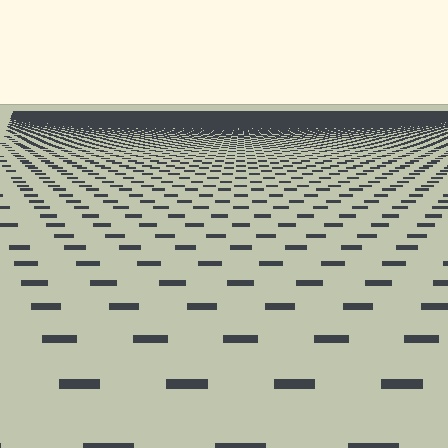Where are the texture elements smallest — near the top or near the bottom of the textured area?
Near the top.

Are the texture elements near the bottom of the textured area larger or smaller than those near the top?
Larger. Near the bottom, elements are closer to the viewer and appear at a bigger on-screen size.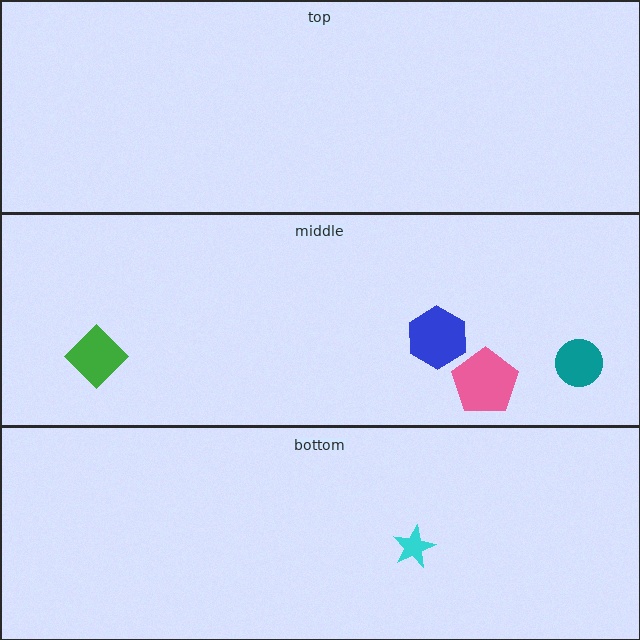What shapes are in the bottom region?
The cyan star.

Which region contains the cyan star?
The bottom region.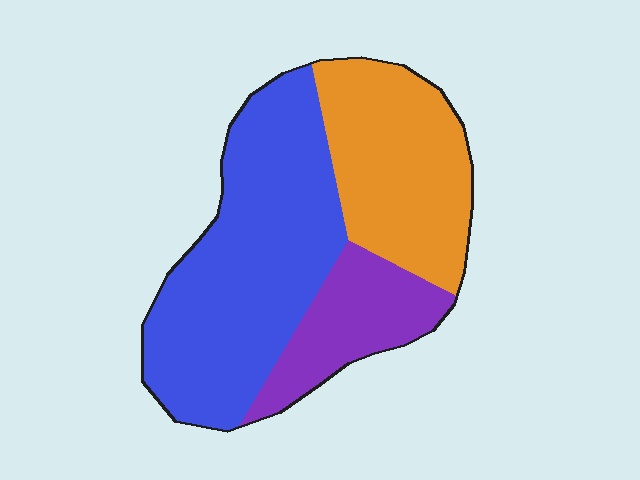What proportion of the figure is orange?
Orange takes up about one third (1/3) of the figure.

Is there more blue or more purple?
Blue.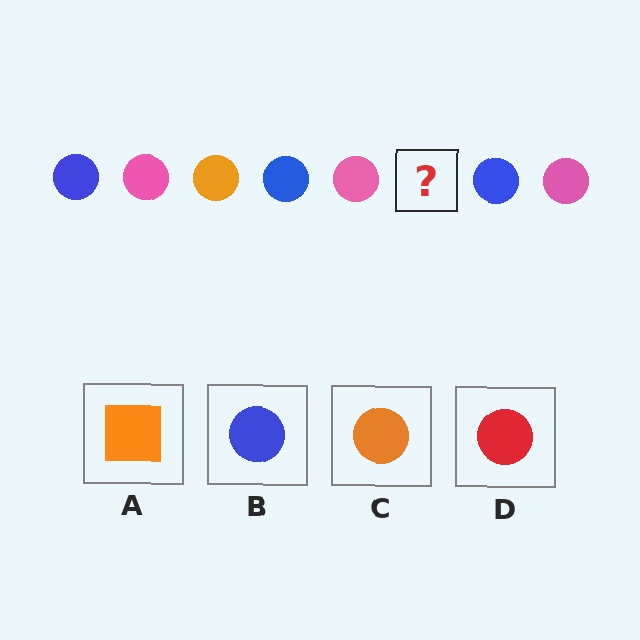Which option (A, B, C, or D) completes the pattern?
C.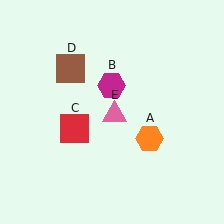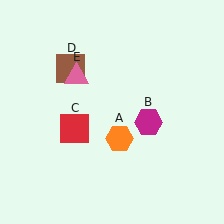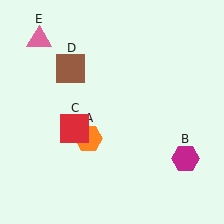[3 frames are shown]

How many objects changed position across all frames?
3 objects changed position: orange hexagon (object A), magenta hexagon (object B), pink triangle (object E).